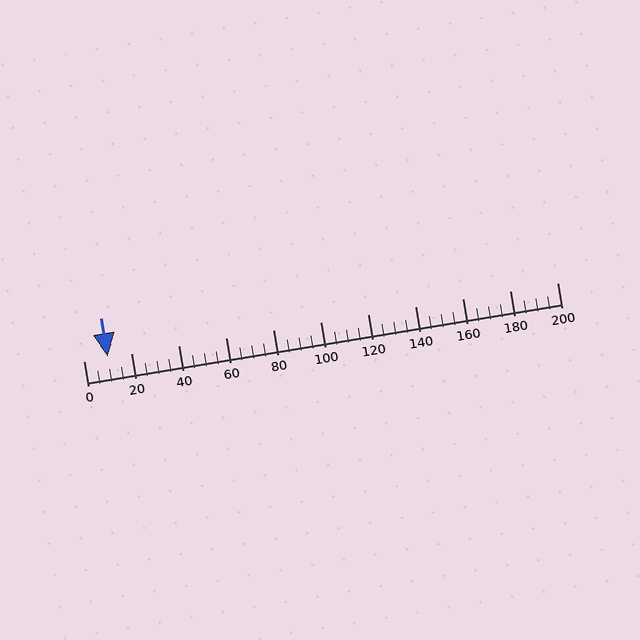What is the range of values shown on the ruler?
The ruler shows values from 0 to 200.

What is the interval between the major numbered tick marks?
The major tick marks are spaced 20 units apart.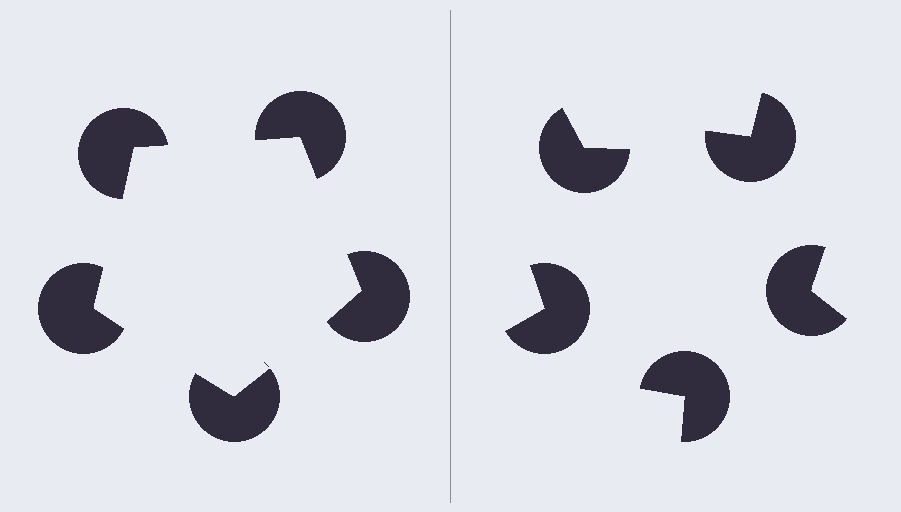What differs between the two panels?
The pac-man discs are positioned identically on both sides; only the wedge orientations differ. On the left they align to a pentagon; on the right they are misaligned.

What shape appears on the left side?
An illusory pentagon.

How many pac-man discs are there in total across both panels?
10 — 5 on each side.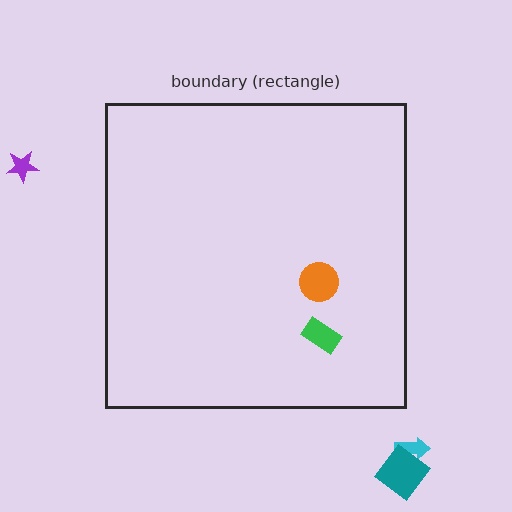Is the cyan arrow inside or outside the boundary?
Outside.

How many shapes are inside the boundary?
2 inside, 3 outside.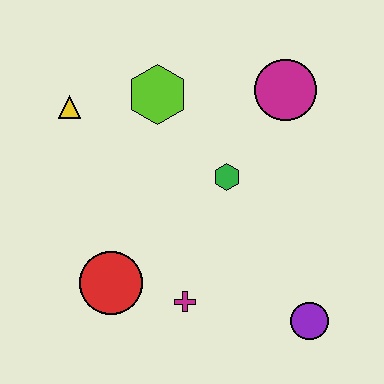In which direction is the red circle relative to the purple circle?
The red circle is to the left of the purple circle.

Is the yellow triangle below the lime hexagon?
Yes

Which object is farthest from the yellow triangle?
The purple circle is farthest from the yellow triangle.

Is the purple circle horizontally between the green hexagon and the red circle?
No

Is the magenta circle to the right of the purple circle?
No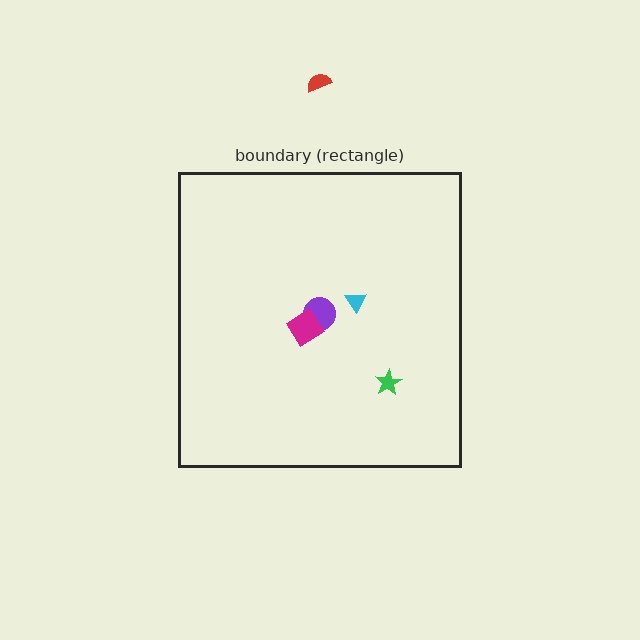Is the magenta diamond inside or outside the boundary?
Inside.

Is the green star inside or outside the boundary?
Inside.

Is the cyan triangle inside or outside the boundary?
Inside.